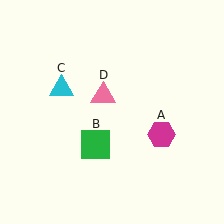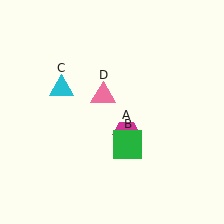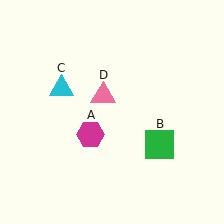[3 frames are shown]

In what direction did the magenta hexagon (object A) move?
The magenta hexagon (object A) moved left.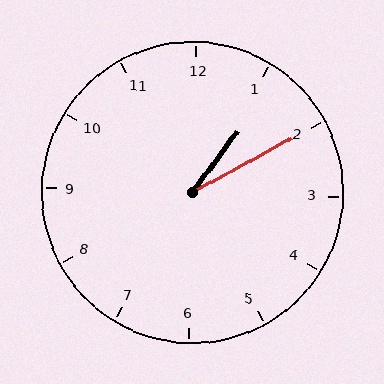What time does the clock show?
1:10.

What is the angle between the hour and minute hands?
Approximately 25 degrees.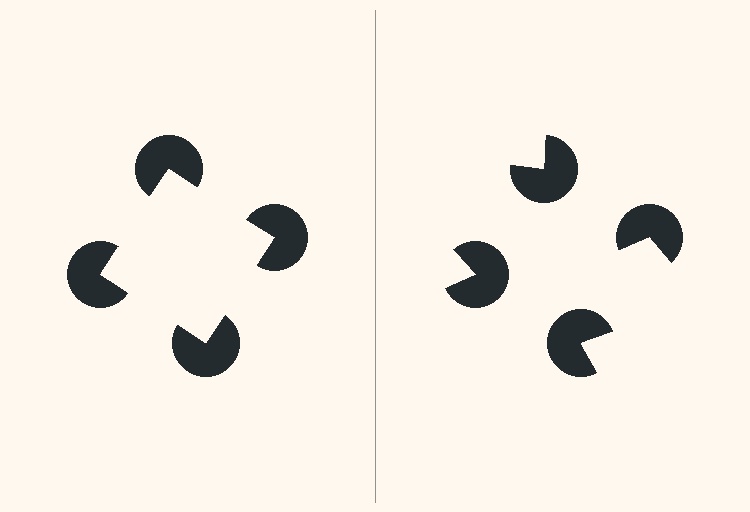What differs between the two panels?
The pac-man discs are positioned identically on both sides; only the wedge orientations differ. On the left they align to a square; on the right they are misaligned.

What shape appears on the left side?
An illusory square.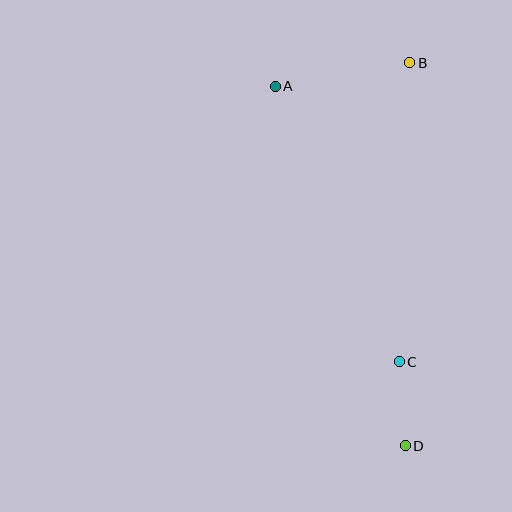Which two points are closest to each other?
Points C and D are closest to each other.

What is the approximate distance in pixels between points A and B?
The distance between A and B is approximately 136 pixels.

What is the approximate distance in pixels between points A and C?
The distance between A and C is approximately 302 pixels.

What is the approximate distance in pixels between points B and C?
The distance between B and C is approximately 299 pixels.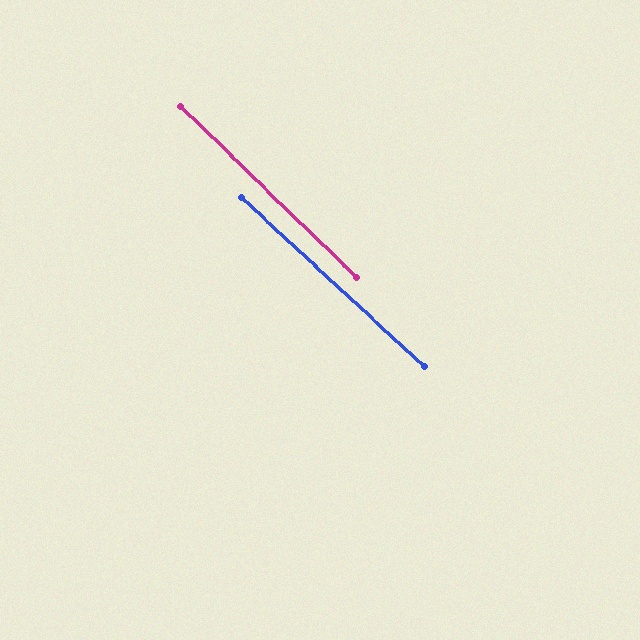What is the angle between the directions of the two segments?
Approximately 2 degrees.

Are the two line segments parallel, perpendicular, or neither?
Parallel — their directions differ by only 1.6°.